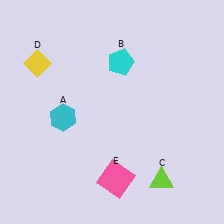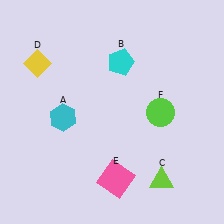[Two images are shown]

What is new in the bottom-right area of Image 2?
A lime circle (F) was added in the bottom-right area of Image 2.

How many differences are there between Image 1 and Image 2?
There is 1 difference between the two images.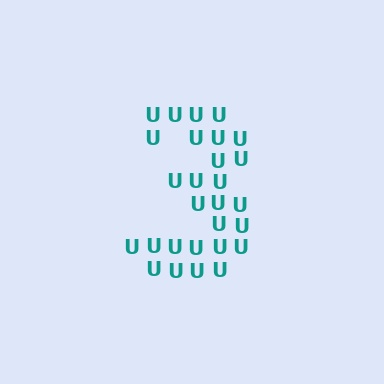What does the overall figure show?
The overall figure shows the digit 3.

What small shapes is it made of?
It is made of small letter U's.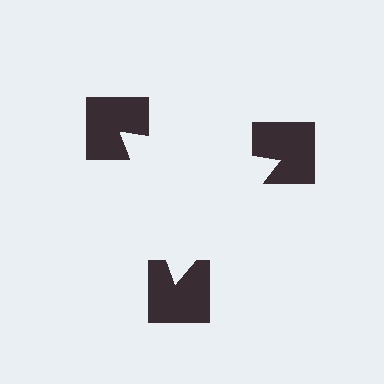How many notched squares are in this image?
There are 3 — one at each vertex of the illusory triangle.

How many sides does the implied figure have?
3 sides.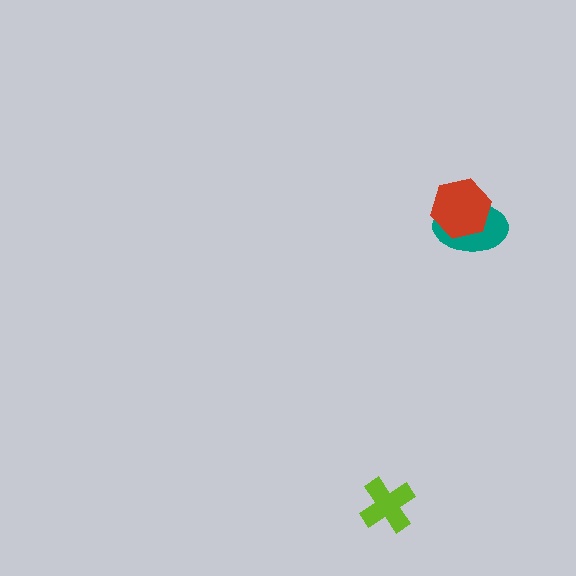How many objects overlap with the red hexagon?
1 object overlaps with the red hexagon.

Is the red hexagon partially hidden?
No, no other shape covers it.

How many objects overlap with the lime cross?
0 objects overlap with the lime cross.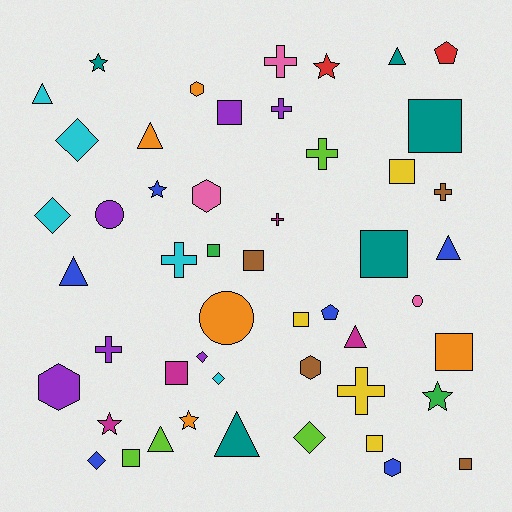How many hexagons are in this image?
There are 5 hexagons.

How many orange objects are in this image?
There are 5 orange objects.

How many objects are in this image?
There are 50 objects.